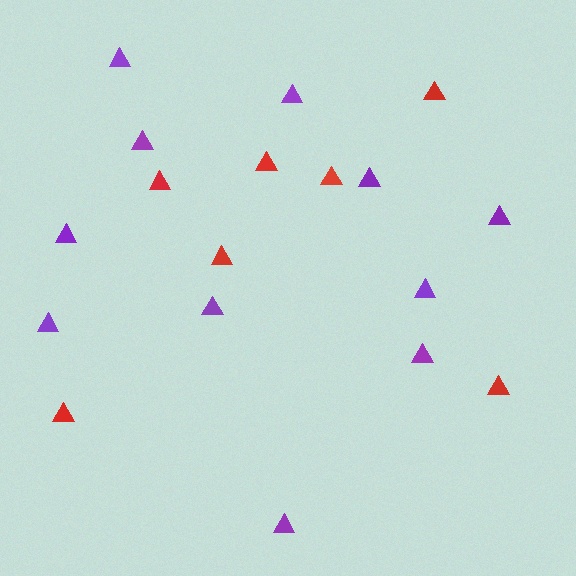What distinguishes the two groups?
There are 2 groups: one group of red triangles (7) and one group of purple triangles (11).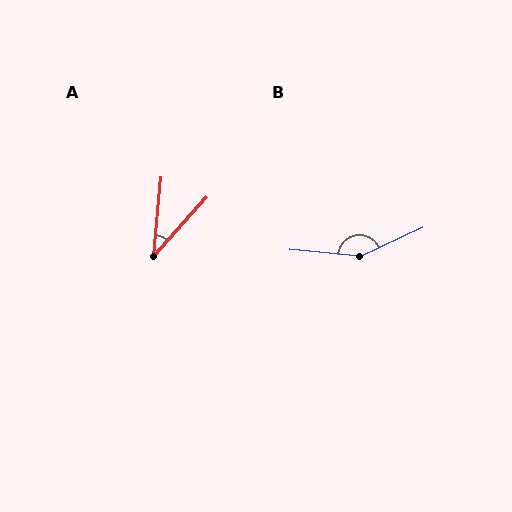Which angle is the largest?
B, at approximately 150 degrees.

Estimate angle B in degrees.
Approximately 150 degrees.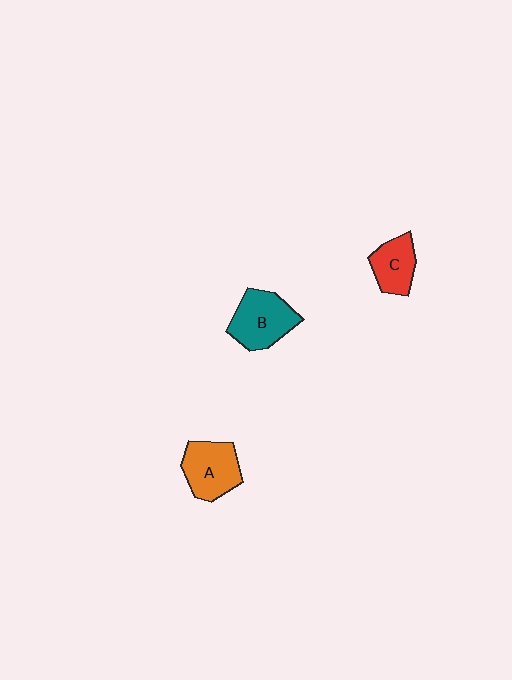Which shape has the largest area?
Shape B (teal).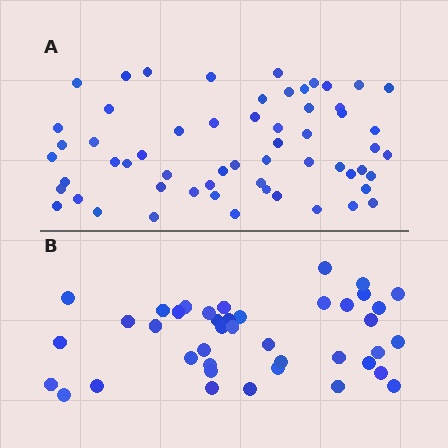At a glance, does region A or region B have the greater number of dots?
Region A (the top region) has more dots.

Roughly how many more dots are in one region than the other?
Region A has approximately 20 more dots than region B.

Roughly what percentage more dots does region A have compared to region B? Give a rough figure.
About 45% more.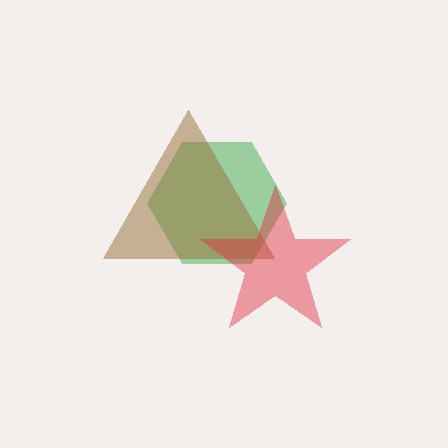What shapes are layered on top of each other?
The layered shapes are: a green hexagon, a brown triangle, a red star.